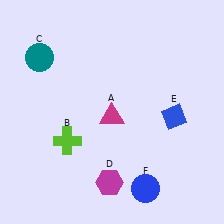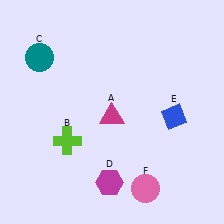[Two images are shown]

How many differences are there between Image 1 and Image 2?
There is 1 difference between the two images.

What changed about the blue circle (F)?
In Image 1, F is blue. In Image 2, it changed to pink.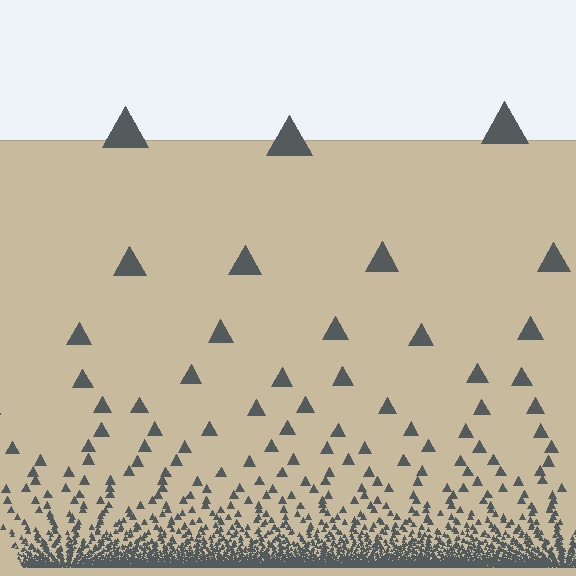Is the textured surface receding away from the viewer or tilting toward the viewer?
The surface appears to tilt toward the viewer. Texture elements get larger and sparser toward the top.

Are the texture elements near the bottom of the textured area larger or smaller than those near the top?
Smaller. The gradient is inverted — elements near the bottom are smaller and denser.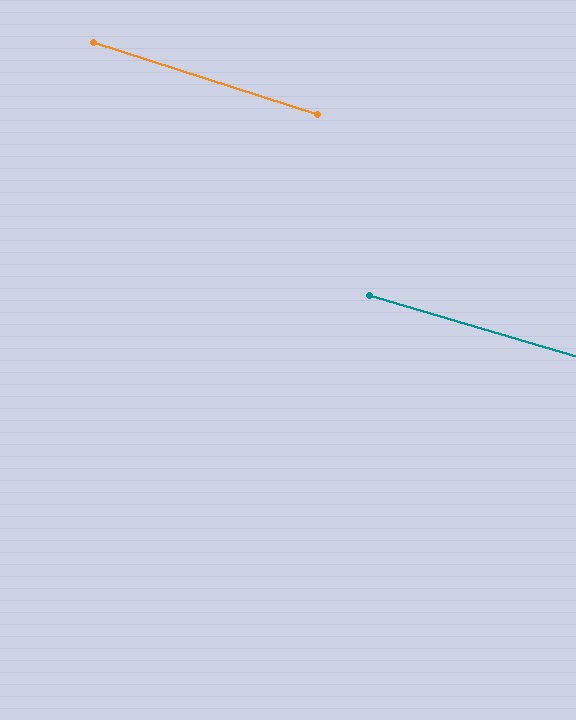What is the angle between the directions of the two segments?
Approximately 2 degrees.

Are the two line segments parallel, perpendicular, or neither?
Parallel — their directions differ by only 1.5°.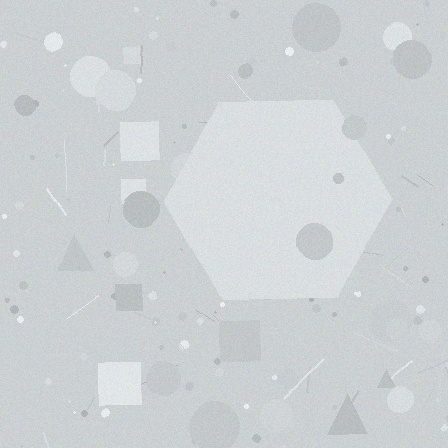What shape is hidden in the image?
A hexagon is hidden in the image.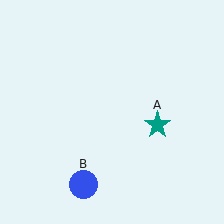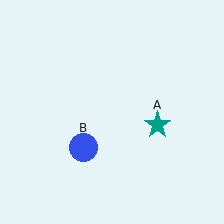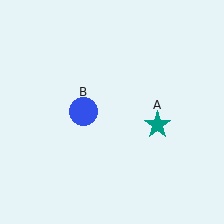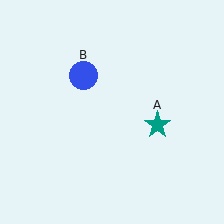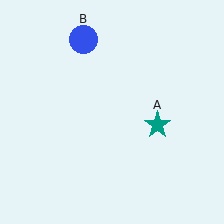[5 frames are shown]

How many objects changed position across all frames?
1 object changed position: blue circle (object B).